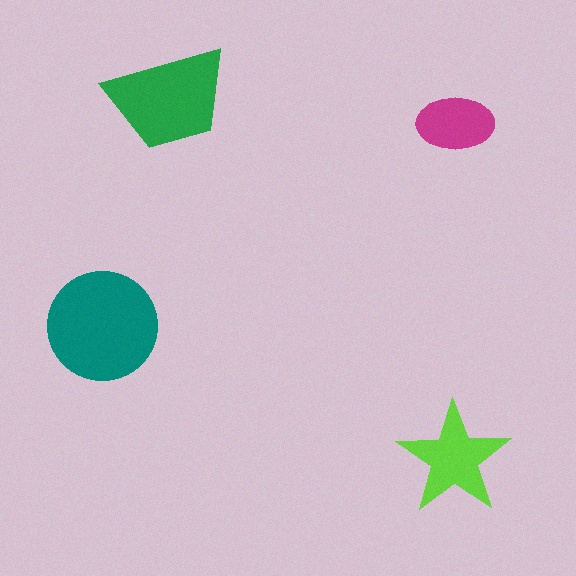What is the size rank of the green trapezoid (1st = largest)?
2nd.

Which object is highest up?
The green trapezoid is topmost.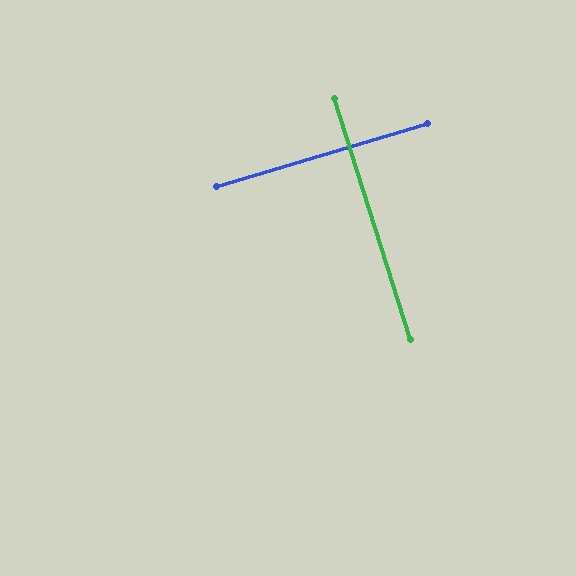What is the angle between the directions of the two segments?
Approximately 89 degrees.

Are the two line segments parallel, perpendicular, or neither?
Perpendicular — they meet at approximately 89°.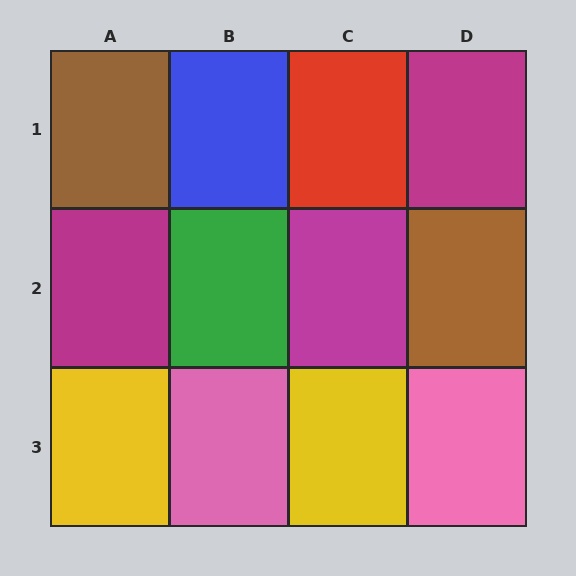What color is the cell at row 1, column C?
Red.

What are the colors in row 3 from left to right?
Yellow, pink, yellow, pink.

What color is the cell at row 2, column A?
Magenta.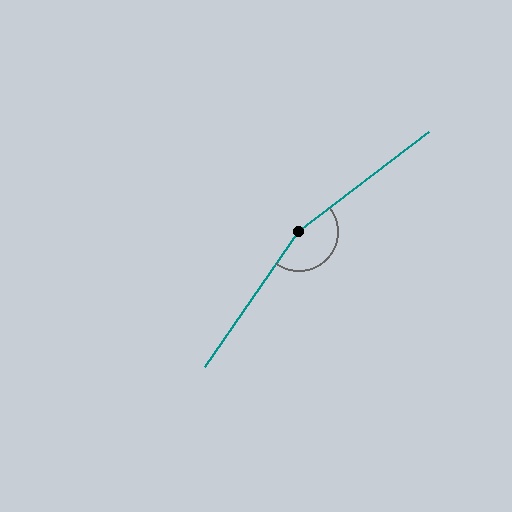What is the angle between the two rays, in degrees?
Approximately 162 degrees.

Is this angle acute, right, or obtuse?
It is obtuse.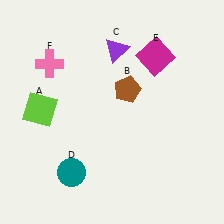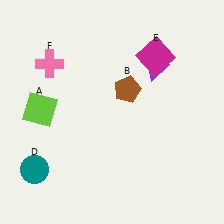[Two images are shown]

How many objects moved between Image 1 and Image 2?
2 objects moved between the two images.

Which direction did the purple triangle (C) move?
The purple triangle (C) moved right.